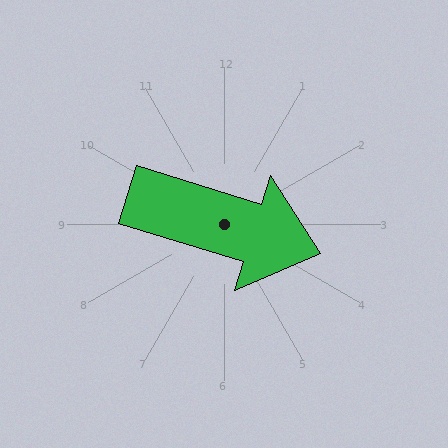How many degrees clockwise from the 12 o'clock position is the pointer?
Approximately 107 degrees.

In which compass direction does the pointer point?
East.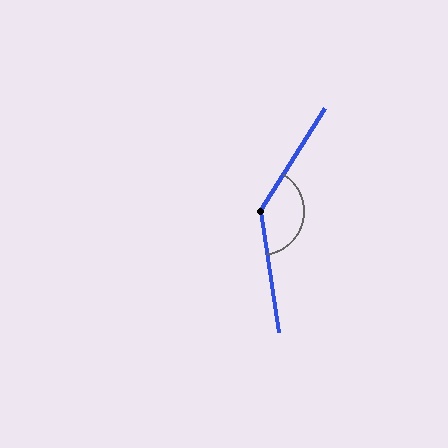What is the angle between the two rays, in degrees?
Approximately 139 degrees.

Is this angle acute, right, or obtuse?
It is obtuse.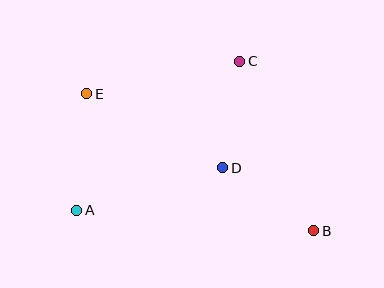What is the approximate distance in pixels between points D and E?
The distance between D and E is approximately 155 pixels.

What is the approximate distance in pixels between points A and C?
The distance between A and C is approximately 221 pixels.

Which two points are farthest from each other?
Points B and E are farthest from each other.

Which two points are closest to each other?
Points C and D are closest to each other.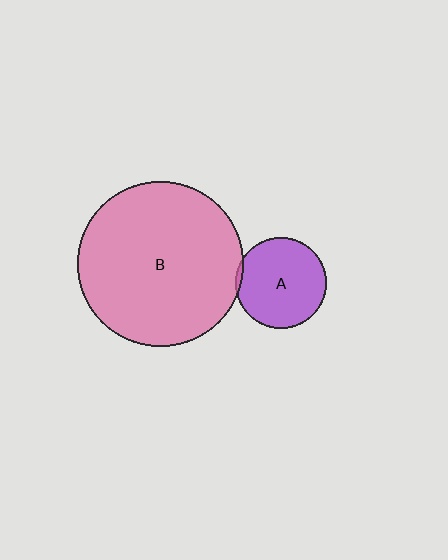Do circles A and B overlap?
Yes.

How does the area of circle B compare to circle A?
Approximately 3.3 times.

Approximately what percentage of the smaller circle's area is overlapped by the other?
Approximately 5%.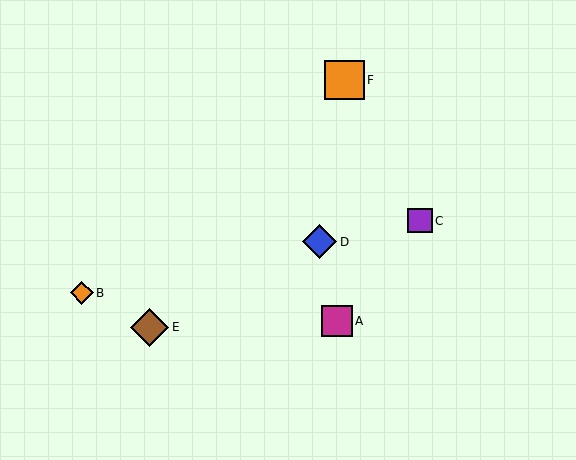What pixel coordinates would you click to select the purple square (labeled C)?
Click at (420, 221) to select the purple square C.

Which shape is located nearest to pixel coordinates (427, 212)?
The purple square (labeled C) at (420, 221) is nearest to that location.